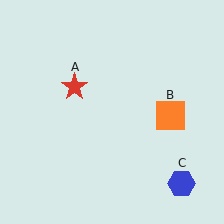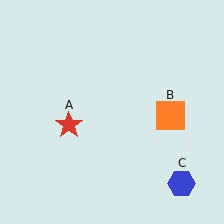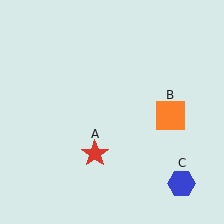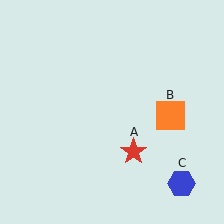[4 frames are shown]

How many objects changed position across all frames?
1 object changed position: red star (object A).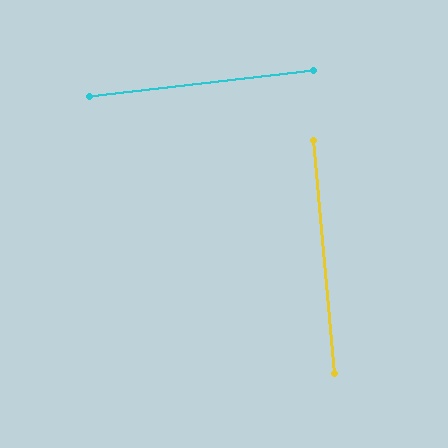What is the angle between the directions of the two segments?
Approximately 89 degrees.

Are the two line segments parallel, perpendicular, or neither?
Perpendicular — they meet at approximately 89°.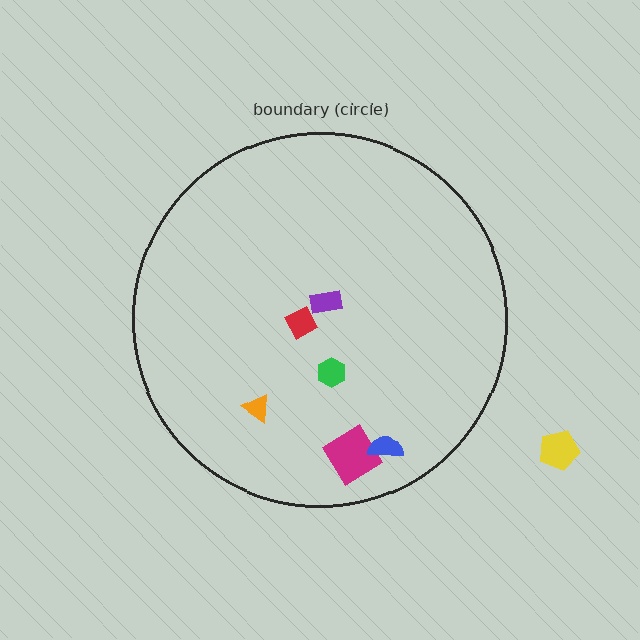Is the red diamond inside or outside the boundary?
Inside.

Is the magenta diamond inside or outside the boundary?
Inside.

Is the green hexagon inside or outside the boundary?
Inside.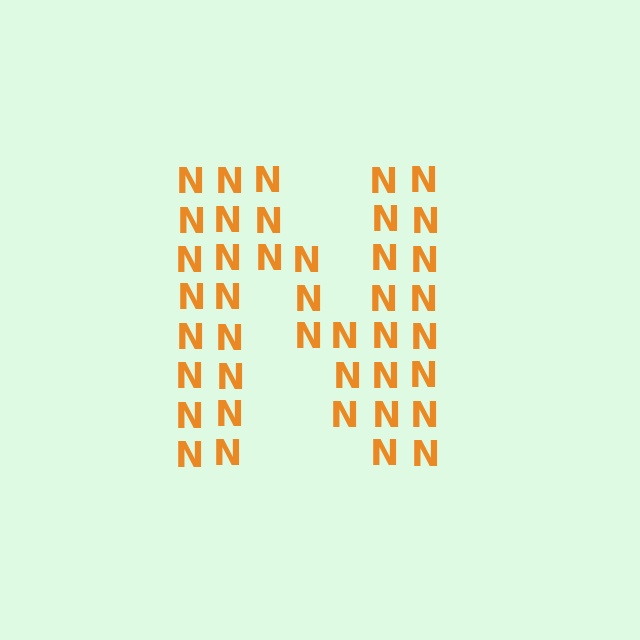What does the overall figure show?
The overall figure shows the letter N.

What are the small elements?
The small elements are letter N's.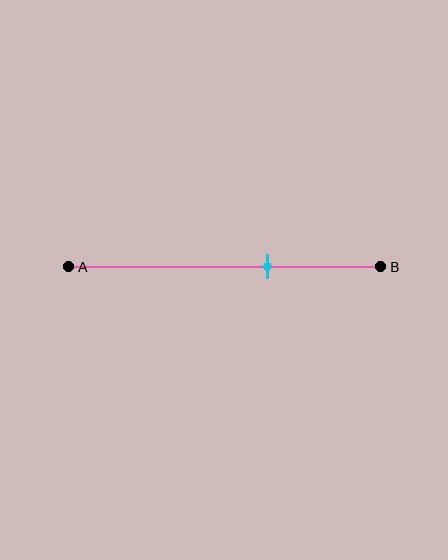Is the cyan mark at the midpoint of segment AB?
No, the mark is at about 65% from A, not at the 50% midpoint.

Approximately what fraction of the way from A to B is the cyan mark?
The cyan mark is approximately 65% of the way from A to B.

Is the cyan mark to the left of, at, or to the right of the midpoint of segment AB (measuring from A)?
The cyan mark is to the right of the midpoint of segment AB.